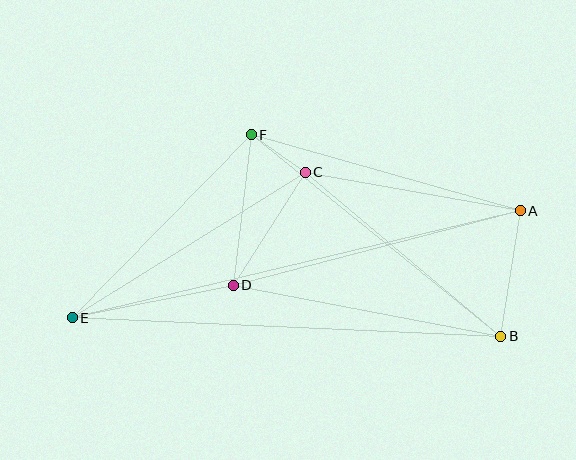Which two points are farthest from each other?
Points A and E are farthest from each other.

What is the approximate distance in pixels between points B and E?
The distance between B and E is approximately 429 pixels.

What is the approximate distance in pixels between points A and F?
The distance between A and F is approximately 279 pixels.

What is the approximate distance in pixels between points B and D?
The distance between B and D is approximately 272 pixels.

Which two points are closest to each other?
Points C and F are closest to each other.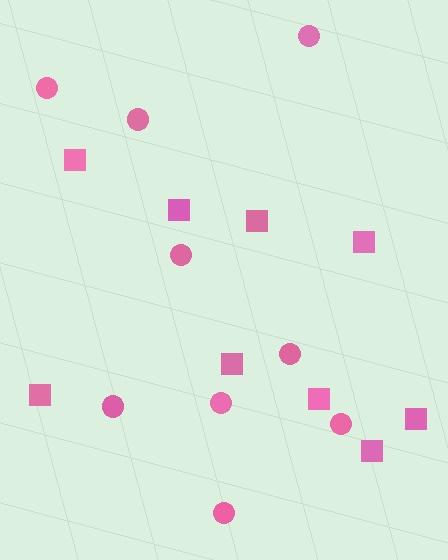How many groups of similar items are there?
There are 2 groups: one group of circles (9) and one group of squares (9).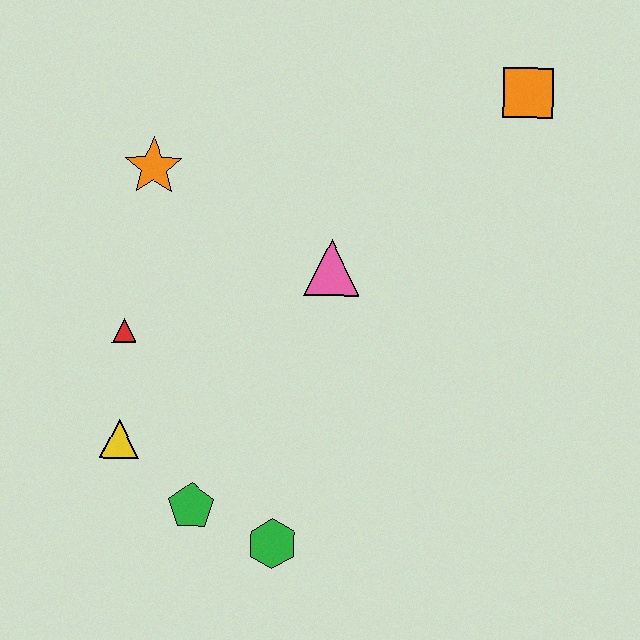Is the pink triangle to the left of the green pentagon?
No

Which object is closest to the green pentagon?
The green hexagon is closest to the green pentagon.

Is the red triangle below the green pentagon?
No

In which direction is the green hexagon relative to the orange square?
The green hexagon is below the orange square.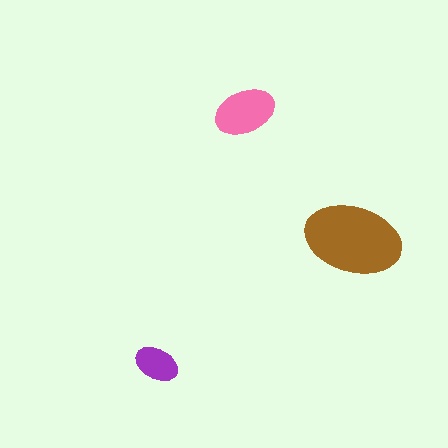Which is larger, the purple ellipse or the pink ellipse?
The pink one.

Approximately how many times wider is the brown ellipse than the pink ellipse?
About 1.5 times wider.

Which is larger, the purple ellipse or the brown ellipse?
The brown one.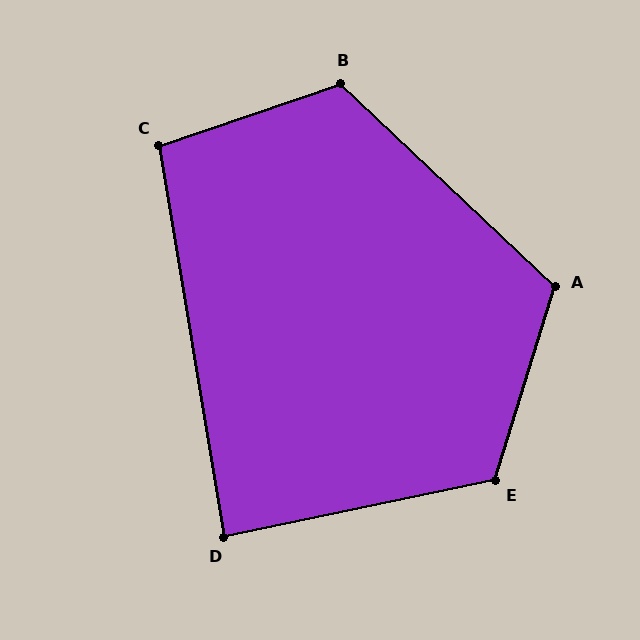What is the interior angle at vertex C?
Approximately 99 degrees (obtuse).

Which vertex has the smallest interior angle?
D, at approximately 88 degrees.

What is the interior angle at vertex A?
Approximately 116 degrees (obtuse).